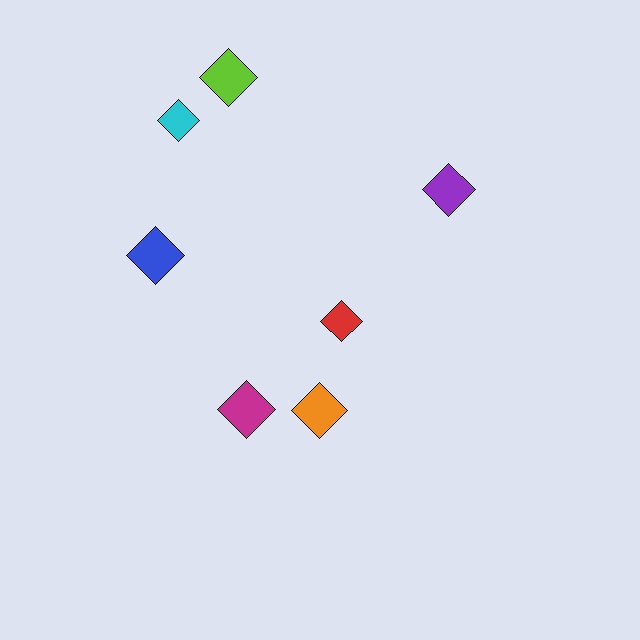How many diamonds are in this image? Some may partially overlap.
There are 7 diamonds.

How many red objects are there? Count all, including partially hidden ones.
There is 1 red object.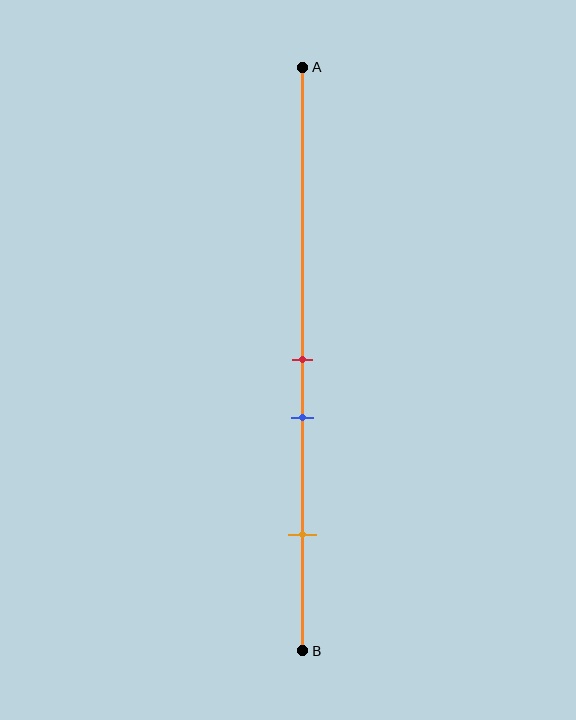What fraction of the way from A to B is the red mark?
The red mark is approximately 50% (0.5) of the way from A to B.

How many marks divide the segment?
There are 3 marks dividing the segment.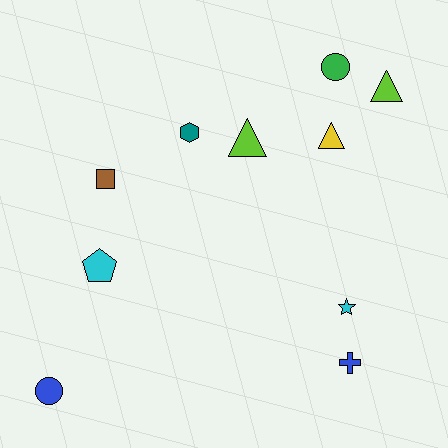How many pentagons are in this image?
There is 1 pentagon.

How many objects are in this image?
There are 10 objects.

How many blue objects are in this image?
There are 2 blue objects.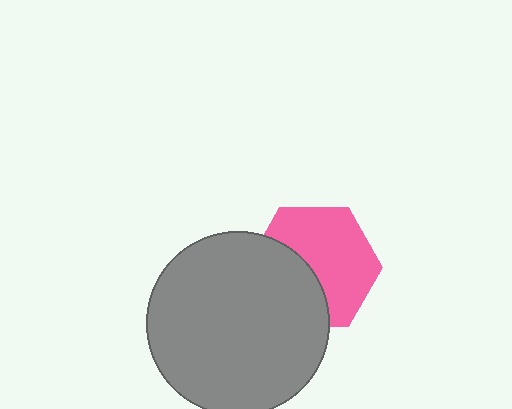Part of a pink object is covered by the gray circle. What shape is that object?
It is a hexagon.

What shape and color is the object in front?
The object in front is a gray circle.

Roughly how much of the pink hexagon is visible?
About half of it is visible (roughly 60%).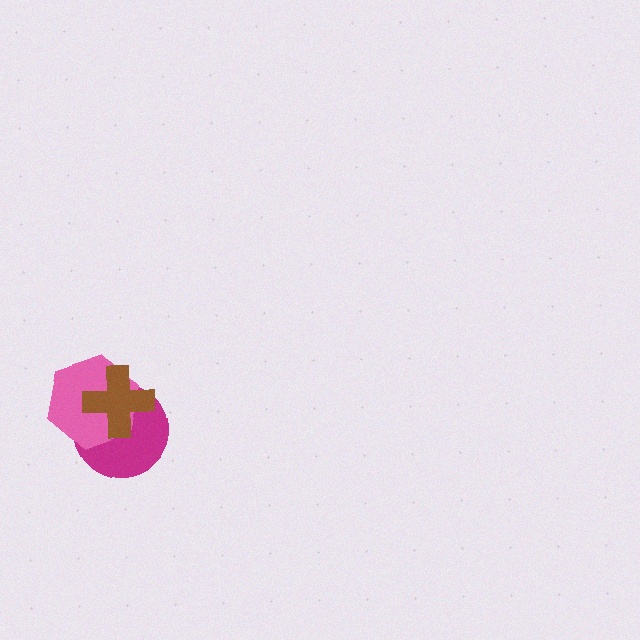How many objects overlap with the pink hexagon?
2 objects overlap with the pink hexagon.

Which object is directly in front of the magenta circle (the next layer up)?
The pink hexagon is directly in front of the magenta circle.